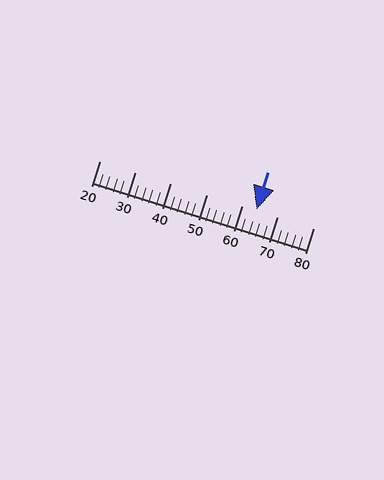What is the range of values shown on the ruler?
The ruler shows values from 20 to 80.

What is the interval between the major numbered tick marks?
The major tick marks are spaced 10 units apart.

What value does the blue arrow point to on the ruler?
The blue arrow points to approximately 64.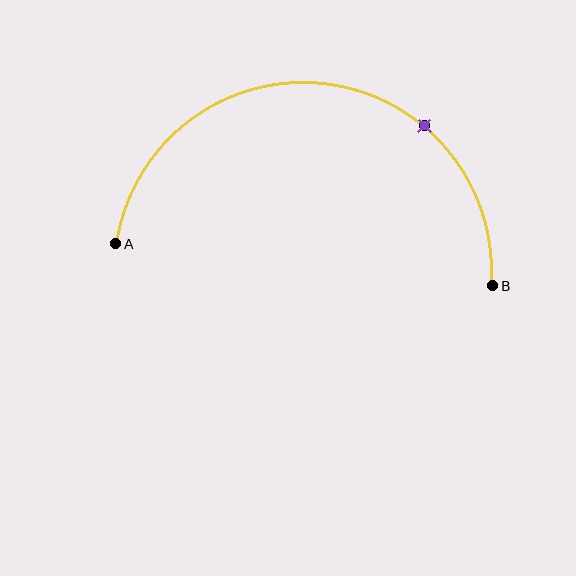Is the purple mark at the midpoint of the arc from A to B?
No. The purple mark lies on the arc but is closer to endpoint B. The arc midpoint would be at the point on the curve equidistant along the arc from both A and B.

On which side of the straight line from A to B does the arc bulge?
The arc bulges above the straight line connecting A and B.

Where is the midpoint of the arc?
The arc midpoint is the point on the curve farthest from the straight line joining A and B. It sits above that line.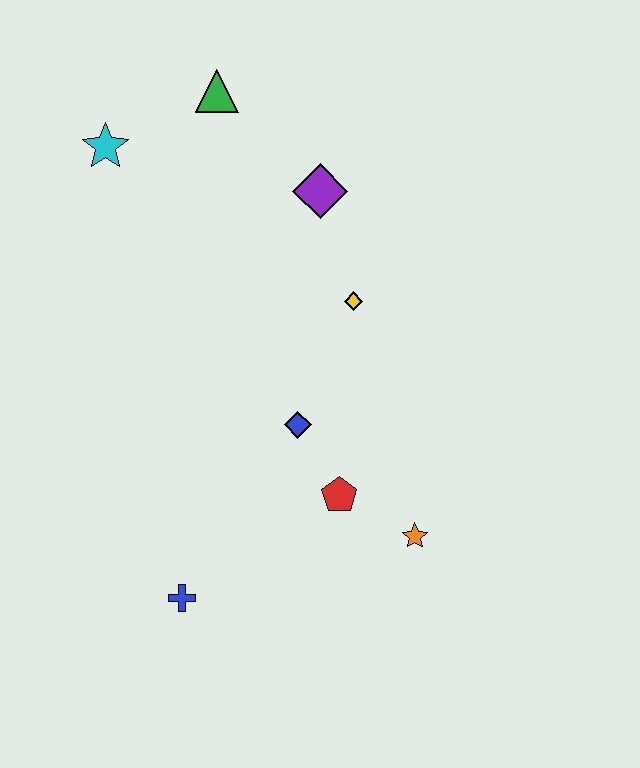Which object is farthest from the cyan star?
The orange star is farthest from the cyan star.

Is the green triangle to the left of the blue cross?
No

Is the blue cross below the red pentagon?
Yes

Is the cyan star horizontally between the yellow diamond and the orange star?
No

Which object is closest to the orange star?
The red pentagon is closest to the orange star.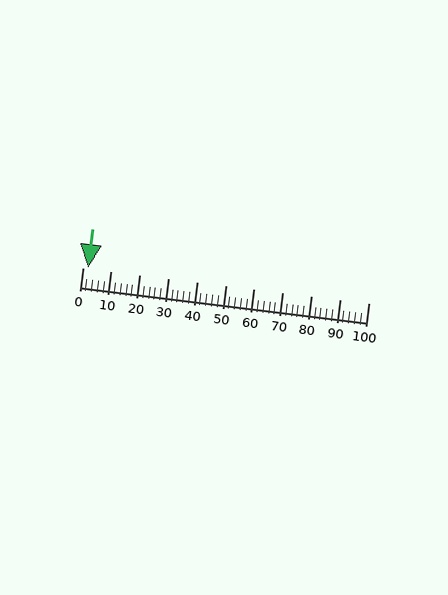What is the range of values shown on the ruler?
The ruler shows values from 0 to 100.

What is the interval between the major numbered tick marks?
The major tick marks are spaced 10 units apart.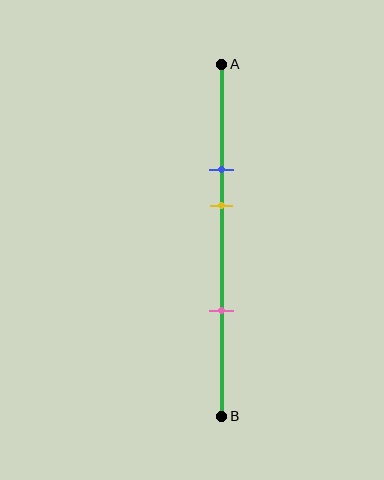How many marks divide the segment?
There are 3 marks dividing the segment.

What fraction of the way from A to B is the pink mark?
The pink mark is approximately 70% (0.7) of the way from A to B.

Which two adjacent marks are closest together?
The blue and yellow marks are the closest adjacent pair.